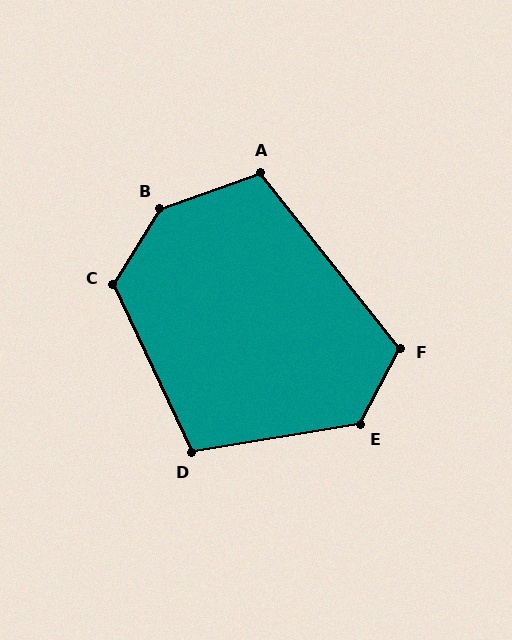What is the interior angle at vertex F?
Approximately 113 degrees (obtuse).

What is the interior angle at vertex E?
Approximately 128 degrees (obtuse).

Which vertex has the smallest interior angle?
D, at approximately 105 degrees.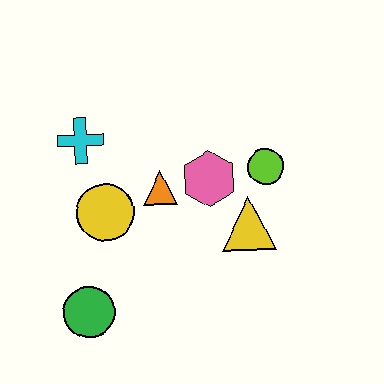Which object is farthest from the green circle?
The lime circle is farthest from the green circle.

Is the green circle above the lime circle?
No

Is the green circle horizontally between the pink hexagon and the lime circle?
No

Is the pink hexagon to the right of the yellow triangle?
No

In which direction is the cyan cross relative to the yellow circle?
The cyan cross is above the yellow circle.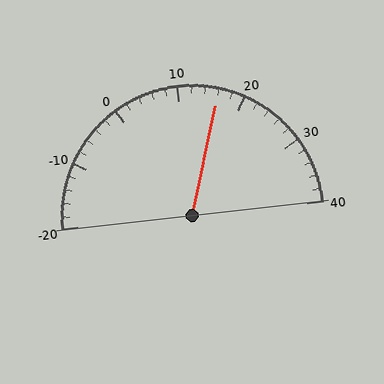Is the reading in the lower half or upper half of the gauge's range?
The reading is in the upper half of the range (-20 to 40).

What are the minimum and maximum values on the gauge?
The gauge ranges from -20 to 40.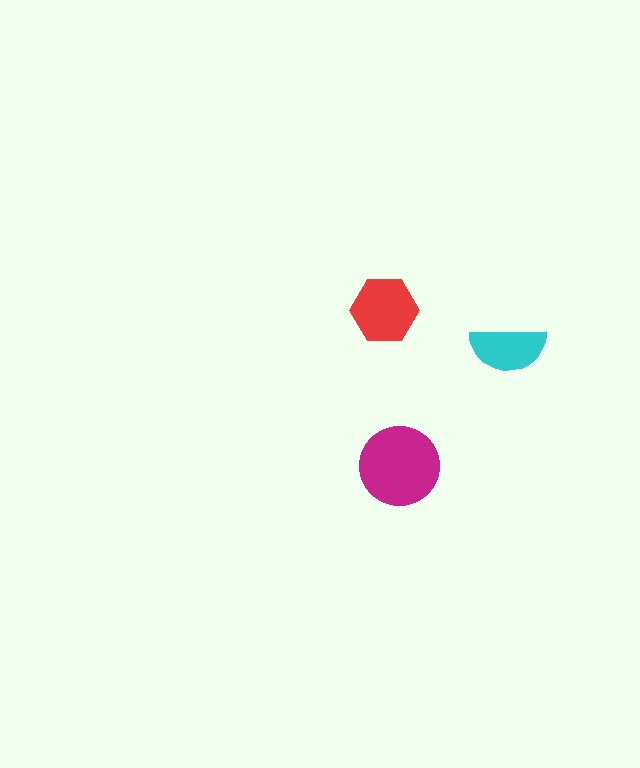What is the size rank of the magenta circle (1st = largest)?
1st.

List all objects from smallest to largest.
The cyan semicircle, the red hexagon, the magenta circle.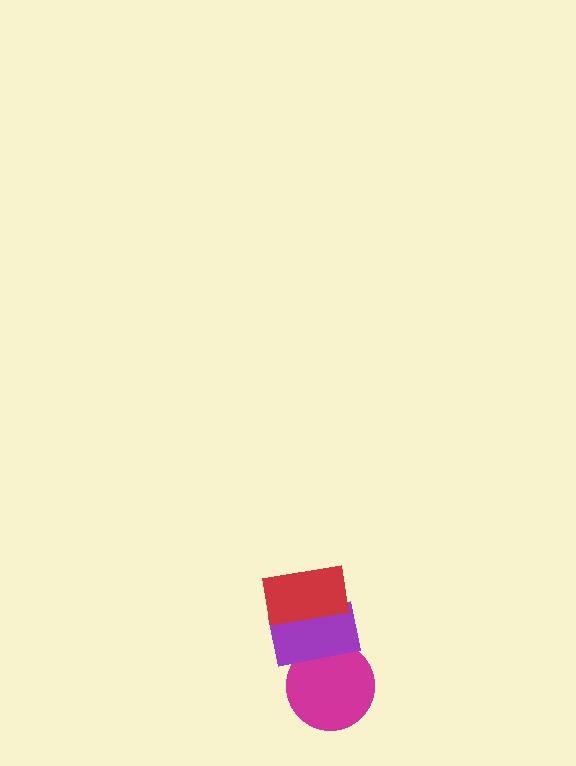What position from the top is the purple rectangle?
The purple rectangle is 2nd from the top.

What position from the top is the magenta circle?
The magenta circle is 3rd from the top.